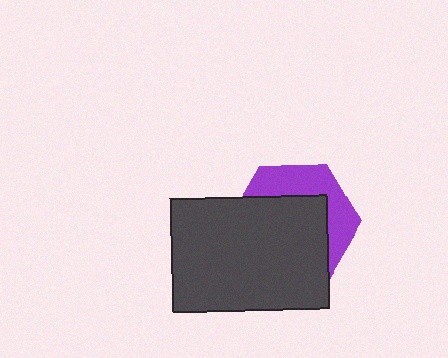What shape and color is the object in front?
The object in front is a dark gray rectangle.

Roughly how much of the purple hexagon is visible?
A small part of it is visible (roughly 36%).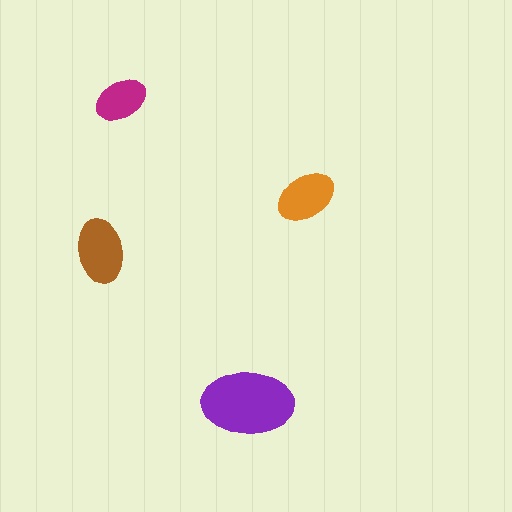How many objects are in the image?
There are 4 objects in the image.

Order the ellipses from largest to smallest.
the purple one, the brown one, the orange one, the magenta one.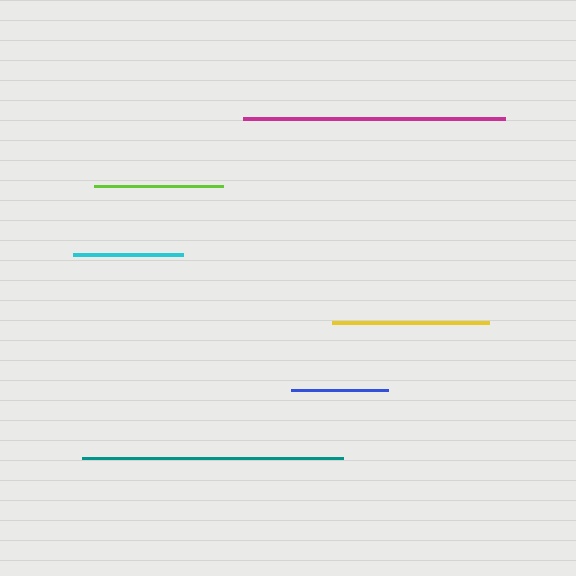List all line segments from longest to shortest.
From longest to shortest: magenta, teal, yellow, lime, cyan, blue.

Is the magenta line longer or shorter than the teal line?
The magenta line is longer than the teal line.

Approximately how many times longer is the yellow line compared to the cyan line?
The yellow line is approximately 1.4 times the length of the cyan line.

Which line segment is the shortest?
The blue line is the shortest at approximately 97 pixels.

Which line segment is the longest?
The magenta line is the longest at approximately 262 pixels.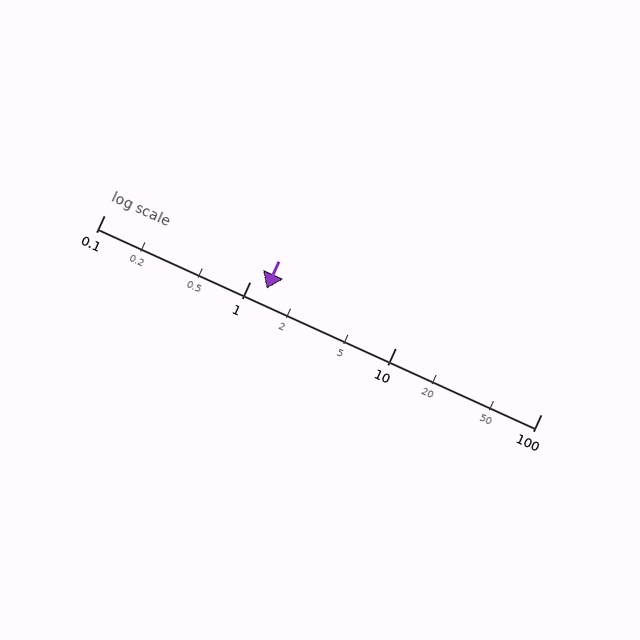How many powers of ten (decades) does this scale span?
The scale spans 3 decades, from 0.1 to 100.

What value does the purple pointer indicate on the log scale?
The pointer indicates approximately 1.3.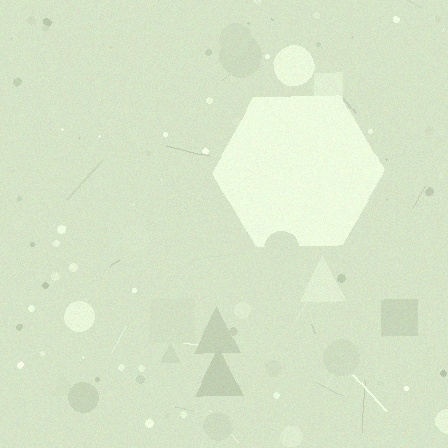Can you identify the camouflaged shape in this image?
The camouflaged shape is a hexagon.